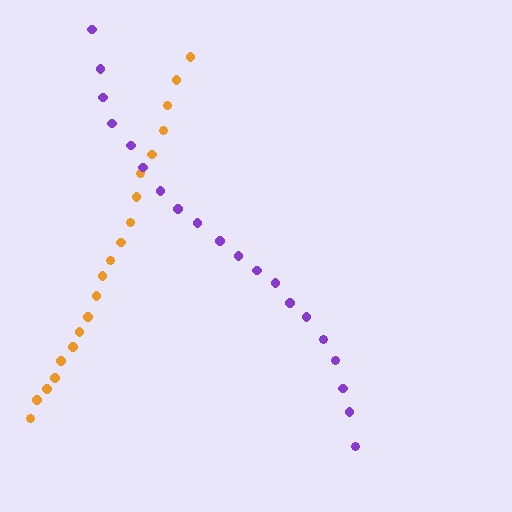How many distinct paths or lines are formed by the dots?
There are 2 distinct paths.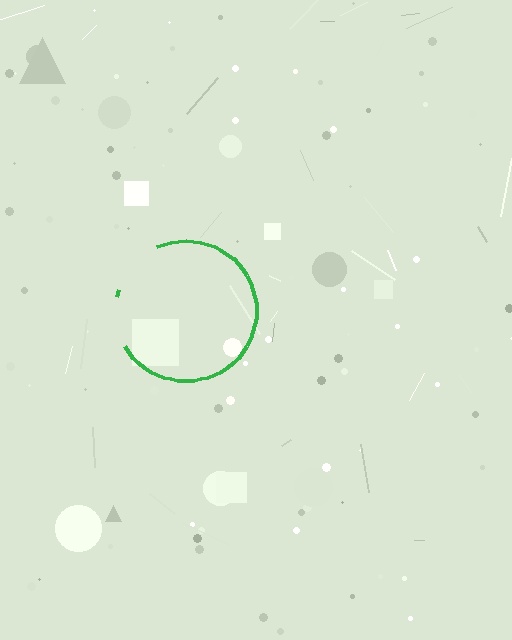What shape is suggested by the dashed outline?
The dashed outline suggests a circle.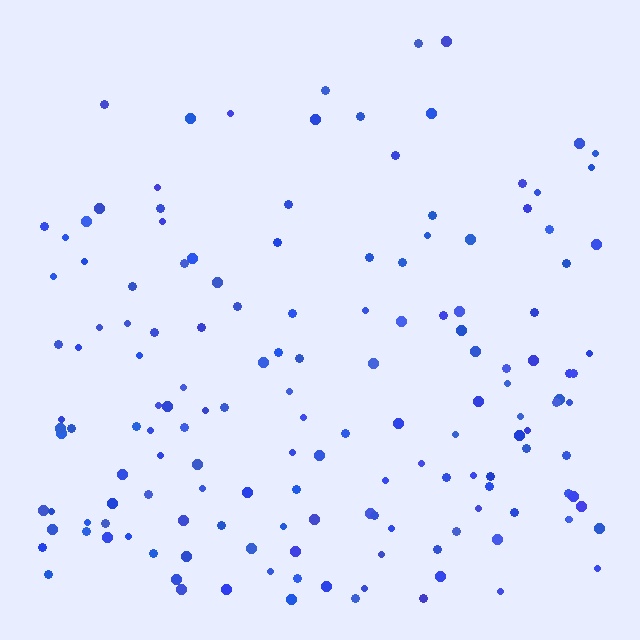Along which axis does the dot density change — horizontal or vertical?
Vertical.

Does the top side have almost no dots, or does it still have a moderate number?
Still a moderate number, just noticeably fewer than the bottom.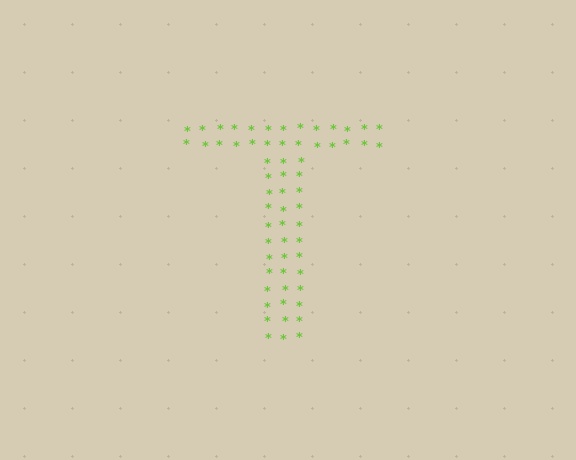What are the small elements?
The small elements are asterisks.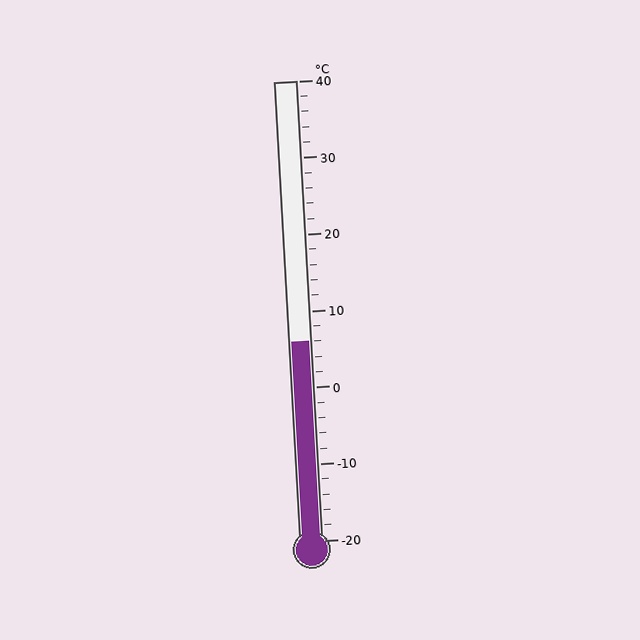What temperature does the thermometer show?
The thermometer shows approximately 6°C.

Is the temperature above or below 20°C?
The temperature is below 20°C.